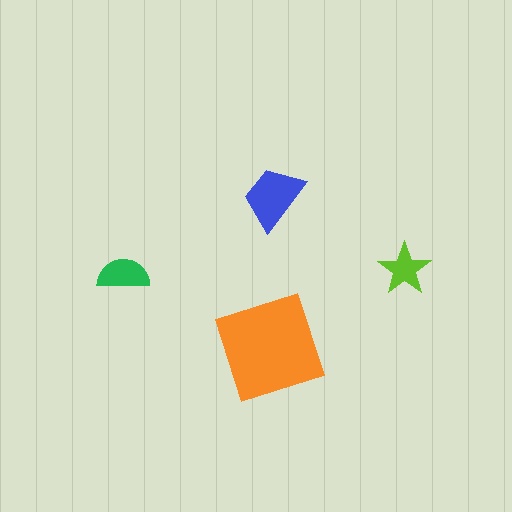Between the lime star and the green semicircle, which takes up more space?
The green semicircle.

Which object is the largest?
The orange square.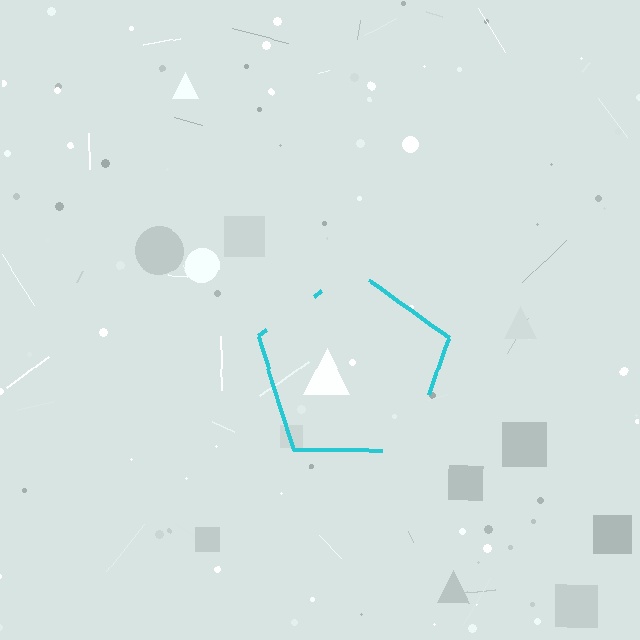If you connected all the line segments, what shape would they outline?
They would outline a pentagon.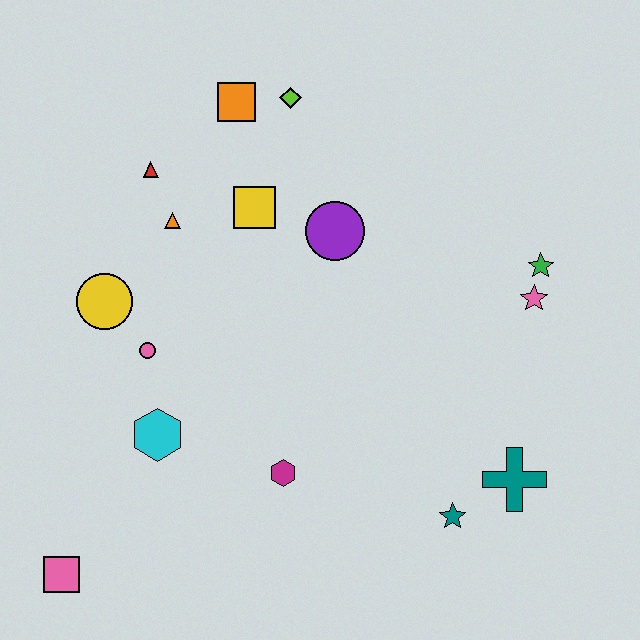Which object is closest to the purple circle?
The yellow square is closest to the purple circle.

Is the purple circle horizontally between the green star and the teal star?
No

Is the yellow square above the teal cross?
Yes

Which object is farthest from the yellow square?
The pink square is farthest from the yellow square.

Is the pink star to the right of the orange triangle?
Yes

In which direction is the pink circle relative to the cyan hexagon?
The pink circle is above the cyan hexagon.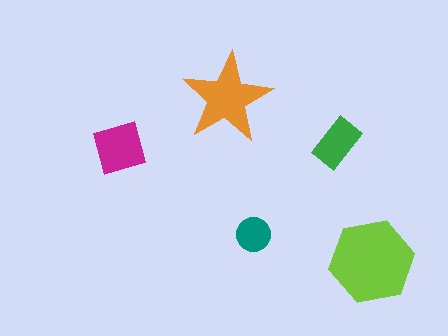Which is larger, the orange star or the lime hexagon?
The lime hexagon.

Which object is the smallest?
The teal circle.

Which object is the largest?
The lime hexagon.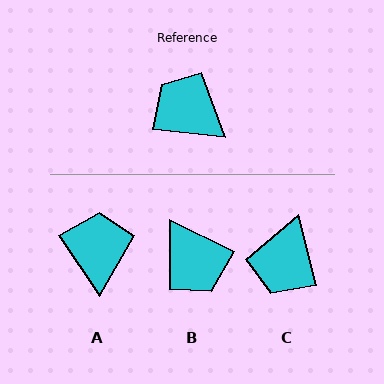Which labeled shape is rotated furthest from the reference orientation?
B, about 160 degrees away.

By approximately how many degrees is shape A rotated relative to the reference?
Approximately 50 degrees clockwise.